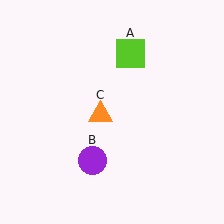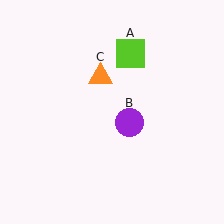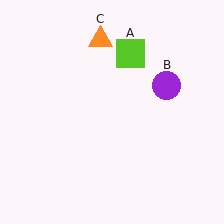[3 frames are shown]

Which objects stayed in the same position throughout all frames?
Lime square (object A) remained stationary.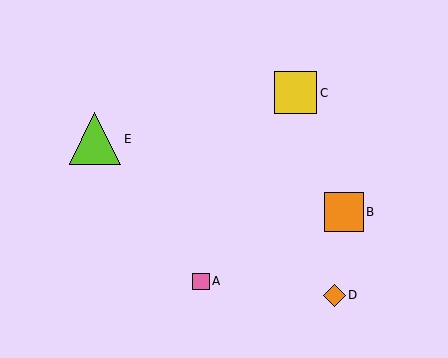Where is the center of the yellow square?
The center of the yellow square is at (295, 93).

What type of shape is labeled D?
Shape D is an orange diamond.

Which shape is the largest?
The lime triangle (labeled E) is the largest.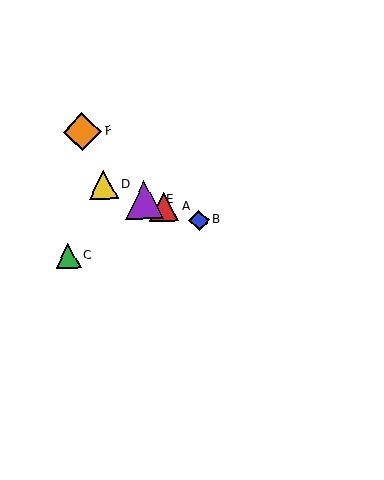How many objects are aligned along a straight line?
4 objects (A, B, D, E) are aligned along a straight line.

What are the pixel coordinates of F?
Object F is at (83, 131).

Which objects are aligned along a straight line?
Objects A, B, D, E are aligned along a straight line.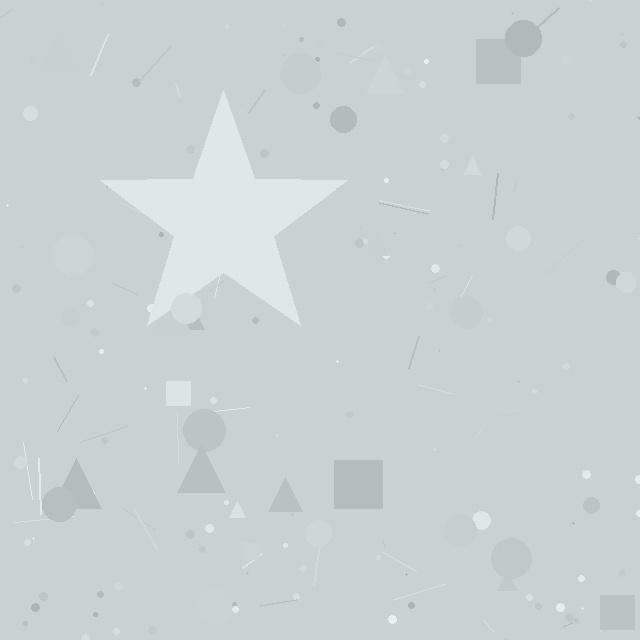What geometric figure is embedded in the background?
A star is embedded in the background.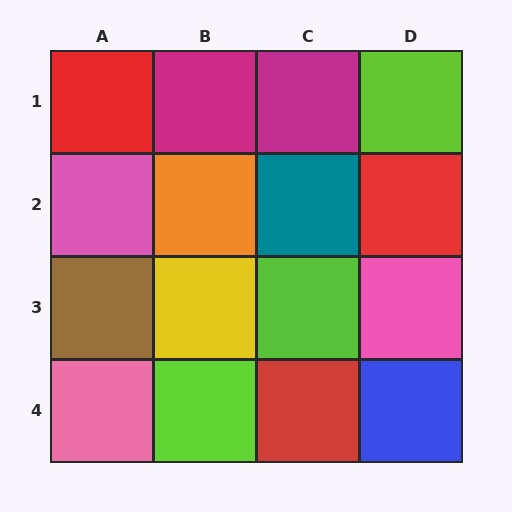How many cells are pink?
3 cells are pink.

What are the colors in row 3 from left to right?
Brown, yellow, lime, pink.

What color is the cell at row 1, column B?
Magenta.